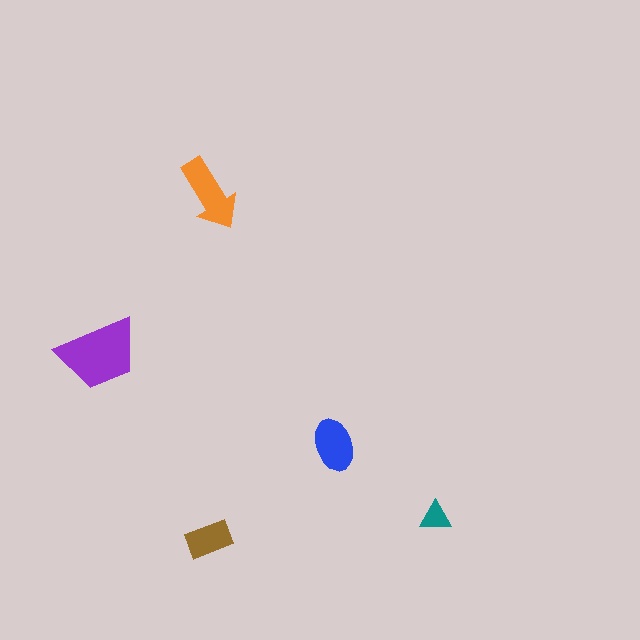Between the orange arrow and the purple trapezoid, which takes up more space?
The purple trapezoid.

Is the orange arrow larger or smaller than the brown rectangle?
Larger.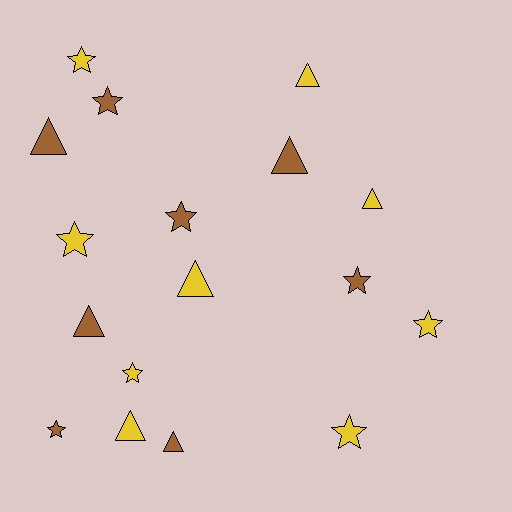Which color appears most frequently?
Yellow, with 9 objects.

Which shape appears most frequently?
Star, with 9 objects.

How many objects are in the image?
There are 17 objects.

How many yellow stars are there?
There are 5 yellow stars.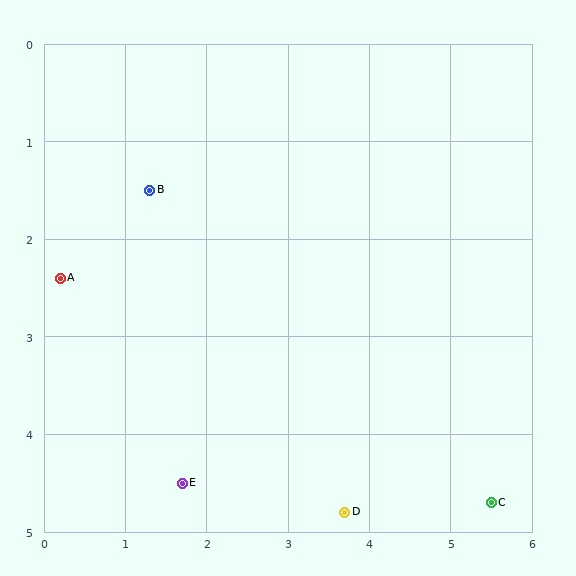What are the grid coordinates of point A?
Point A is at approximately (0.2, 2.4).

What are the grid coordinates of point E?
Point E is at approximately (1.7, 4.5).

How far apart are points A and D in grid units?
Points A and D are about 4.2 grid units apart.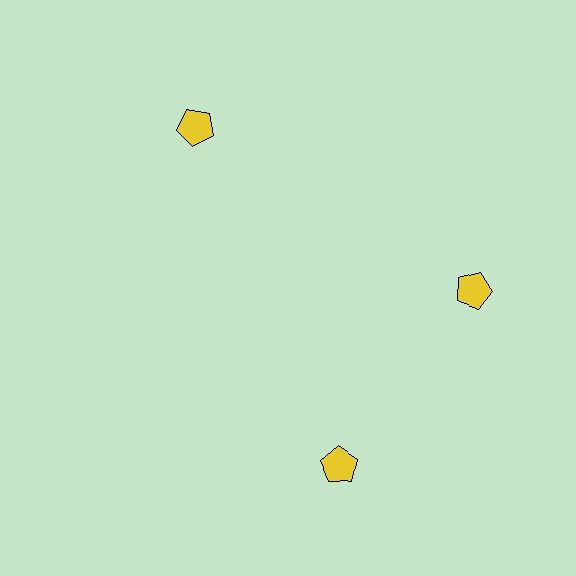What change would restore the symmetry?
The symmetry would be restored by rotating it back into even spacing with its neighbors so that all 3 pentagons sit at equal angles and equal distance from the center.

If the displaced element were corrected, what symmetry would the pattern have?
It would have 3-fold rotational symmetry — the pattern would map onto itself every 120 degrees.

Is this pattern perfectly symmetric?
No. The 3 yellow pentagons are arranged in a ring, but one element near the 7 o'clock position is rotated out of alignment along the ring, breaking the 3-fold rotational symmetry.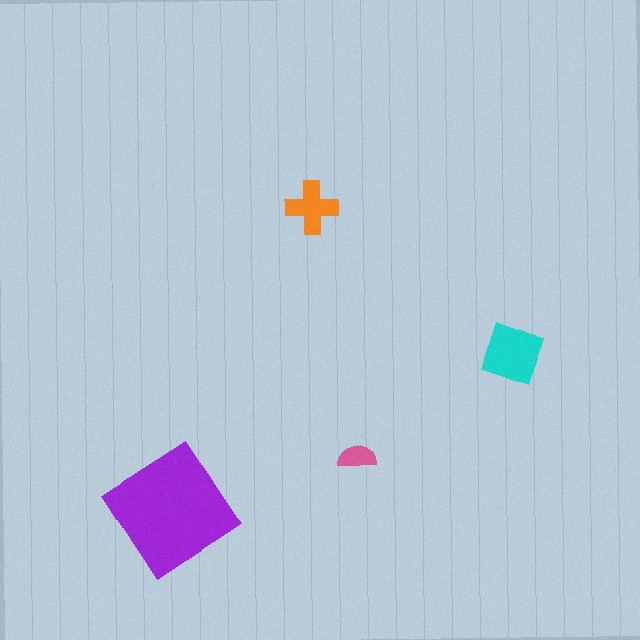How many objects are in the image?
There are 4 objects in the image.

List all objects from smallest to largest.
The pink semicircle, the orange cross, the cyan diamond, the purple diamond.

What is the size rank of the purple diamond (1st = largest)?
1st.